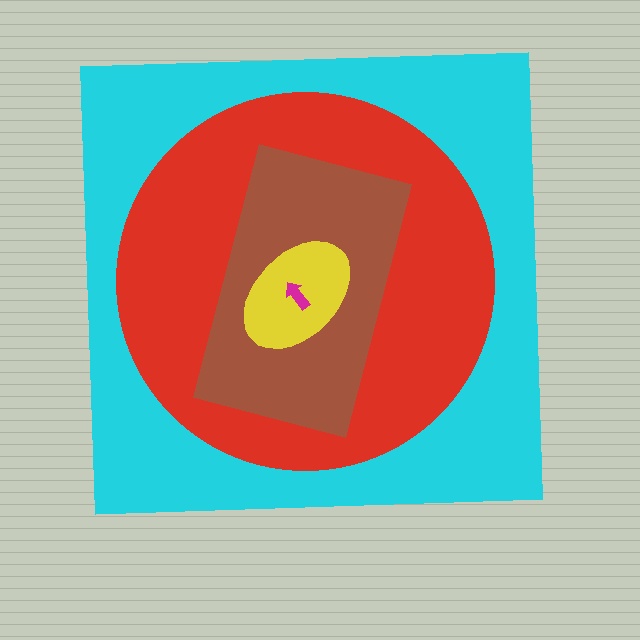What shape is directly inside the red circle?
The brown rectangle.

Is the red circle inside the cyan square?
Yes.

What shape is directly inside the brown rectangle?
The yellow ellipse.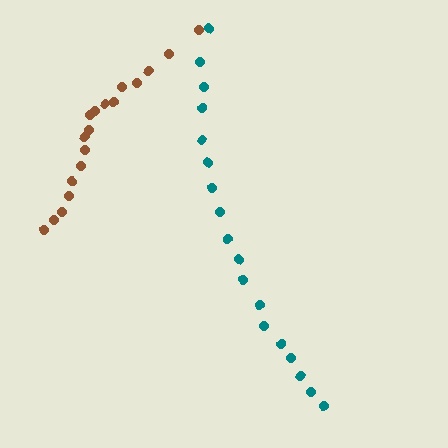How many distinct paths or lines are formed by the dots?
There are 2 distinct paths.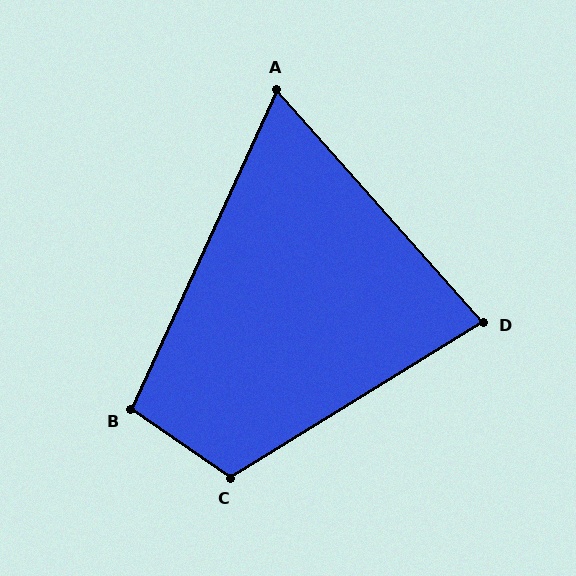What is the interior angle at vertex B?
Approximately 100 degrees (obtuse).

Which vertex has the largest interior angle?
C, at approximately 114 degrees.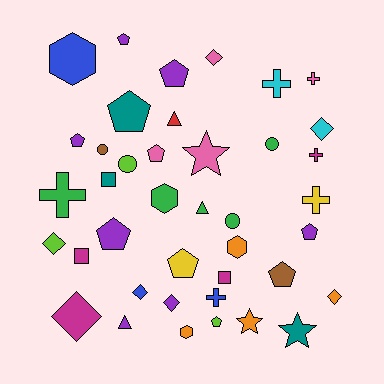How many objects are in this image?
There are 40 objects.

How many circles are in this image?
There are 4 circles.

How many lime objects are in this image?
There are 3 lime objects.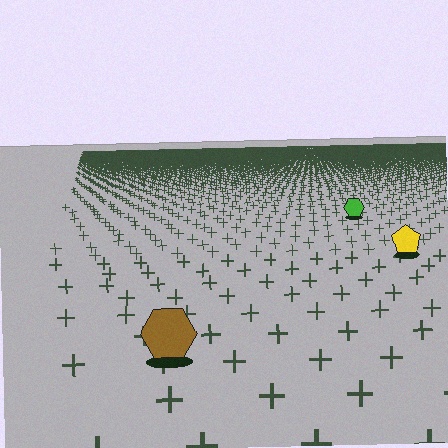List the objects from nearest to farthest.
From nearest to farthest: the brown hexagon, the yellow pentagon, the green hexagon.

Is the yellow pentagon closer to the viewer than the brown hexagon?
No. The brown hexagon is closer — you can tell from the texture gradient: the ground texture is coarser near it.